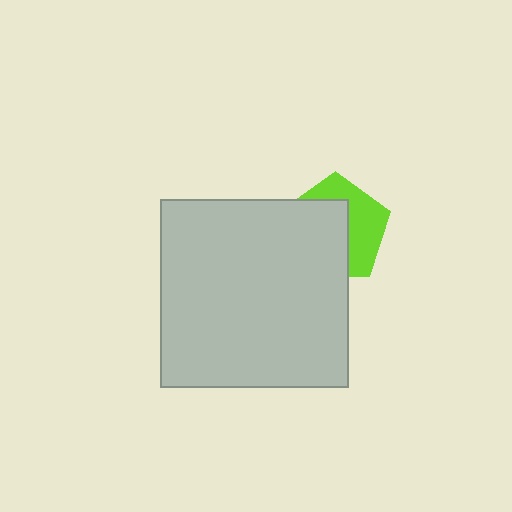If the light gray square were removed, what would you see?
You would see the complete lime pentagon.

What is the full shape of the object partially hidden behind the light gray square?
The partially hidden object is a lime pentagon.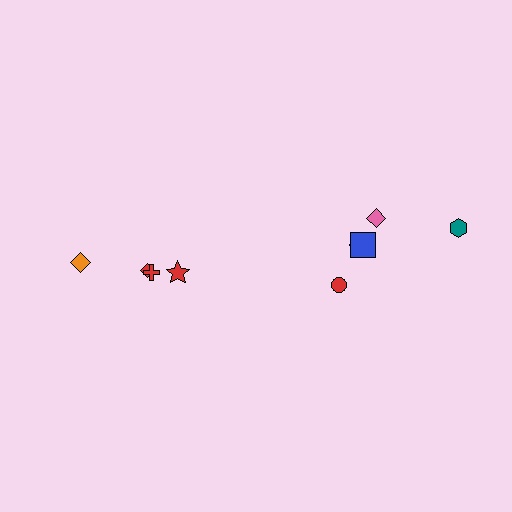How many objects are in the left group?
There are 4 objects.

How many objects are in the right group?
There are 6 objects.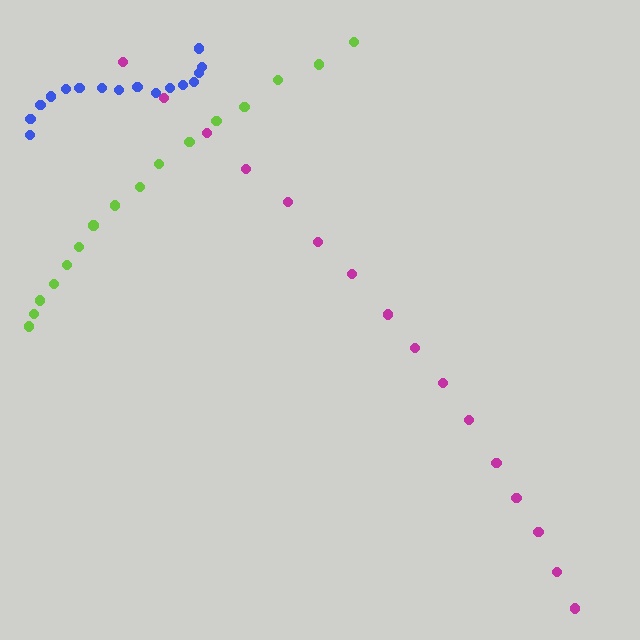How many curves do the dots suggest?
There are 3 distinct paths.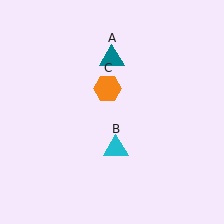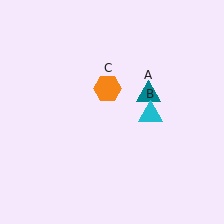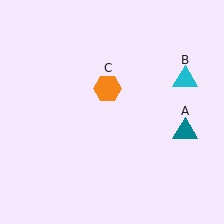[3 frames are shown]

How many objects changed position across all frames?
2 objects changed position: teal triangle (object A), cyan triangle (object B).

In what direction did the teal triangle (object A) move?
The teal triangle (object A) moved down and to the right.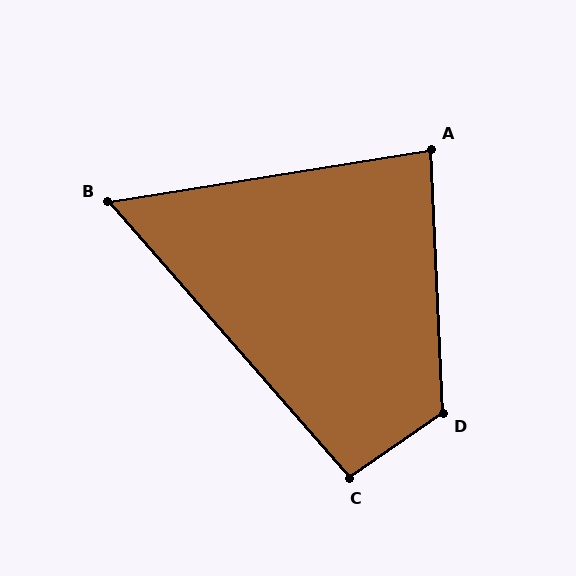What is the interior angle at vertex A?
Approximately 83 degrees (acute).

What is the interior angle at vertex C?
Approximately 97 degrees (obtuse).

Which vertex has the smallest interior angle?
B, at approximately 58 degrees.